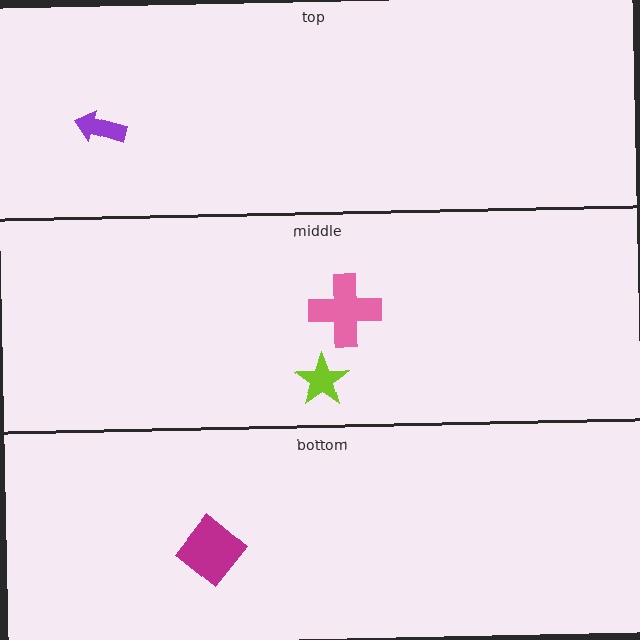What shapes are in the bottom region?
The magenta diamond.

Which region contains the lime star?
The middle region.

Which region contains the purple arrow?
The top region.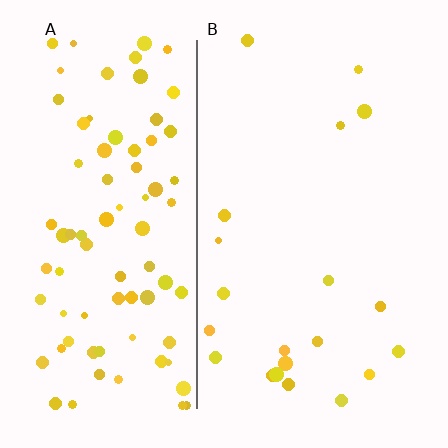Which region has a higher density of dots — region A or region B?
A (the left).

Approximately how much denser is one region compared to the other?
Approximately 4.1× — region A over region B.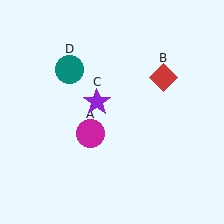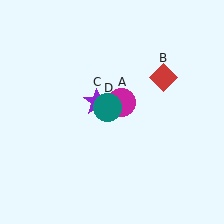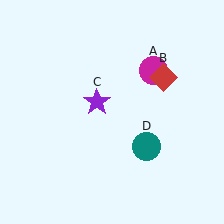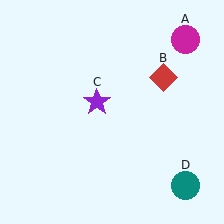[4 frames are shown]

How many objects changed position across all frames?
2 objects changed position: magenta circle (object A), teal circle (object D).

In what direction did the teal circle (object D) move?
The teal circle (object D) moved down and to the right.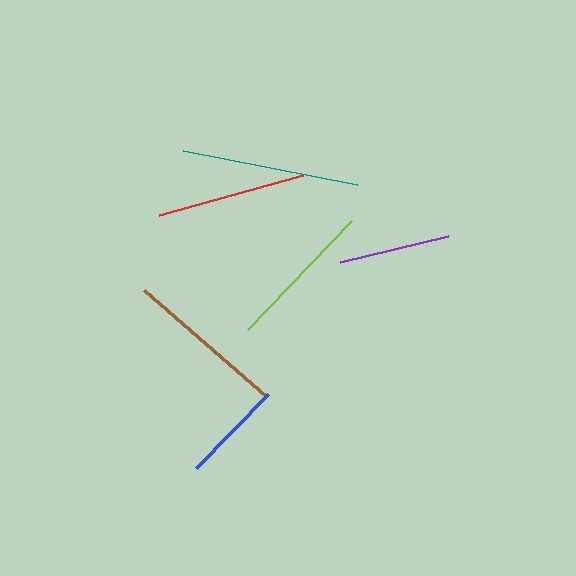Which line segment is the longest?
The teal line is the longest at approximately 178 pixels.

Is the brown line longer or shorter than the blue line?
The brown line is longer than the blue line.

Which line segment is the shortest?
The blue line is the shortest at approximately 104 pixels.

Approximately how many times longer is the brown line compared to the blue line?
The brown line is approximately 1.6 times the length of the blue line.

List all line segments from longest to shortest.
From longest to shortest: teal, brown, lime, red, purple, blue.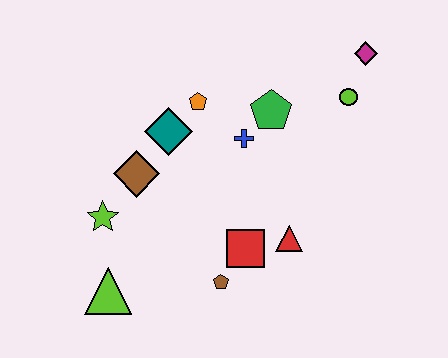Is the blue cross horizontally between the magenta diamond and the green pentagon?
No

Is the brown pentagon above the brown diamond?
No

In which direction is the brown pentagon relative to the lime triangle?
The brown pentagon is to the right of the lime triangle.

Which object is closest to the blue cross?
The green pentagon is closest to the blue cross.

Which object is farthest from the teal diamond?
The magenta diamond is farthest from the teal diamond.